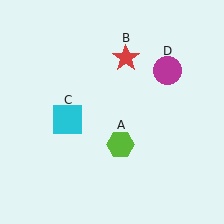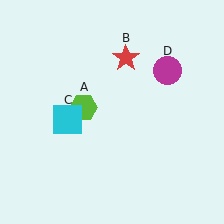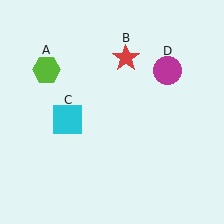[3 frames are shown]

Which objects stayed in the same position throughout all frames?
Red star (object B) and cyan square (object C) and magenta circle (object D) remained stationary.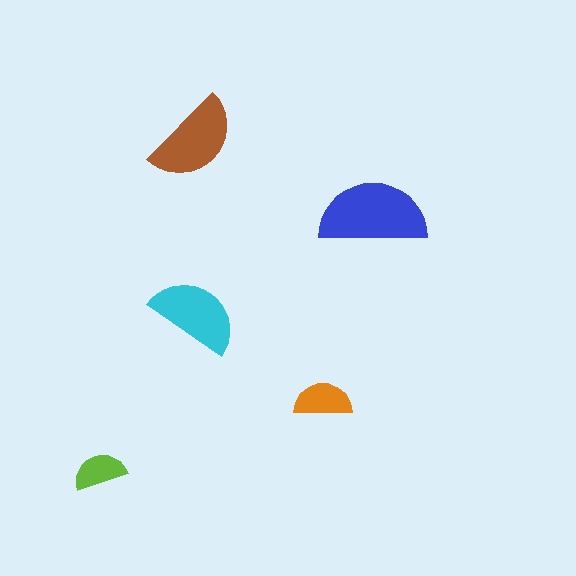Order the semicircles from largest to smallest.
the blue one, the brown one, the cyan one, the orange one, the lime one.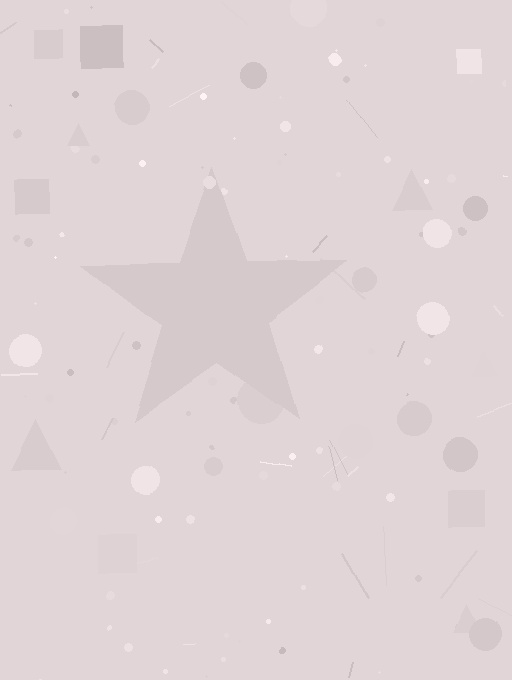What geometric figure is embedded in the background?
A star is embedded in the background.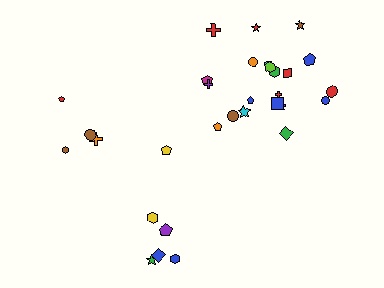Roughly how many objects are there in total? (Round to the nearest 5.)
Roughly 30 objects in total.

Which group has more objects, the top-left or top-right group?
The top-right group.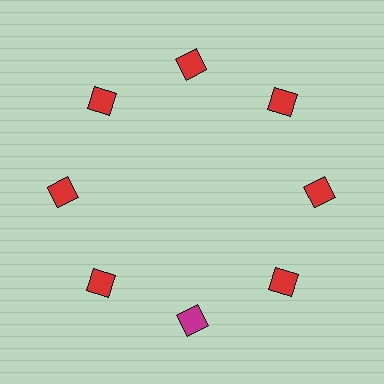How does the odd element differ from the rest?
It has a different color: magenta instead of red.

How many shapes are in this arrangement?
There are 8 shapes arranged in a ring pattern.